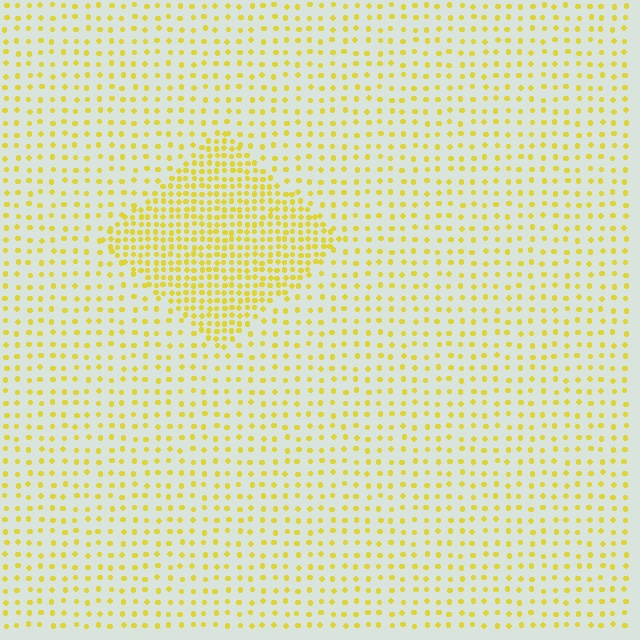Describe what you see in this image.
The image contains small yellow elements arranged at two different densities. A diamond-shaped region is visible where the elements are more densely packed than the surrounding area.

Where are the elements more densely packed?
The elements are more densely packed inside the diamond boundary.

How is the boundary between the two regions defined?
The boundary is defined by a change in element density (approximately 2.4x ratio). All elements are the same color, size, and shape.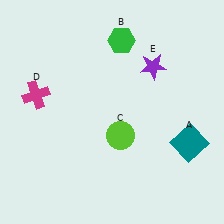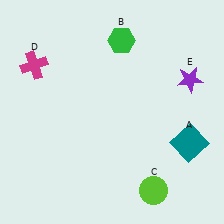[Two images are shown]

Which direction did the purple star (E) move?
The purple star (E) moved right.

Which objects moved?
The objects that moved are: the lime circle (C), the magenta cross (D), the purple star (E).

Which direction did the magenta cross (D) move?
The magenta cross (D) moved up.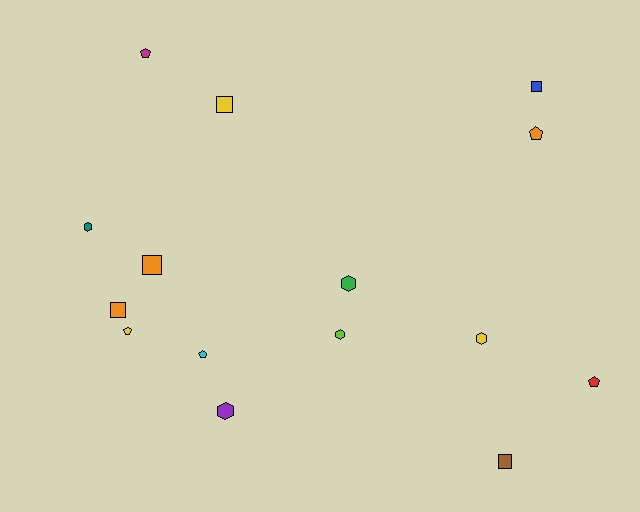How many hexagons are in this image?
There are 5 hexagons.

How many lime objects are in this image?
There is 1 lime object.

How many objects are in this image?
There are 15 objects.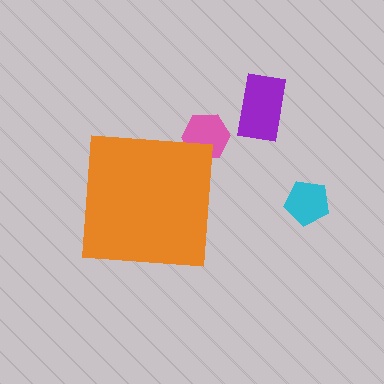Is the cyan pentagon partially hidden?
No, the cyan pentagon is fully visible.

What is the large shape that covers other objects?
An orange square.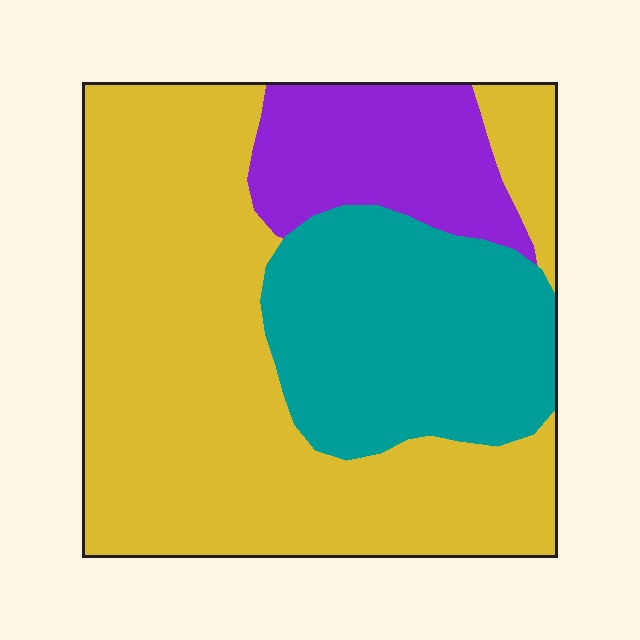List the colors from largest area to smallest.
From largest to smallest: yellow, teal, purple.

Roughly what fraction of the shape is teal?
Teal takes up between a sixth and a third of the shape.